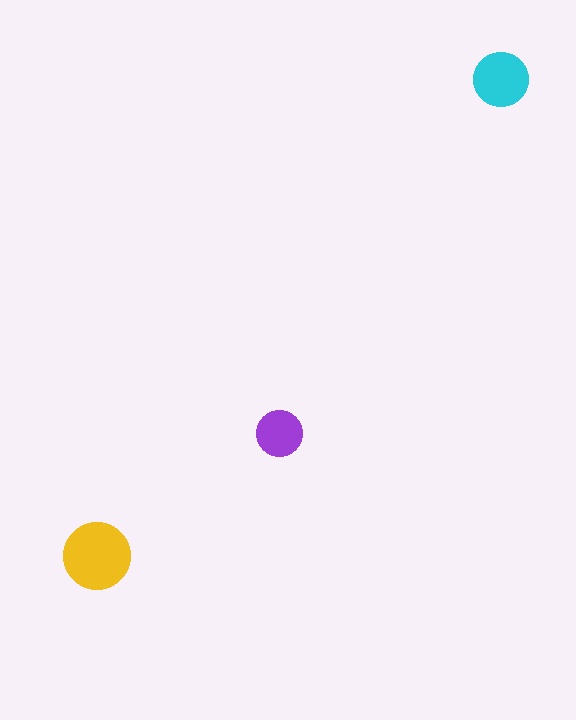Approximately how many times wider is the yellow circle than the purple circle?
About 1.5 times wider.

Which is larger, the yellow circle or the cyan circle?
The yellow one.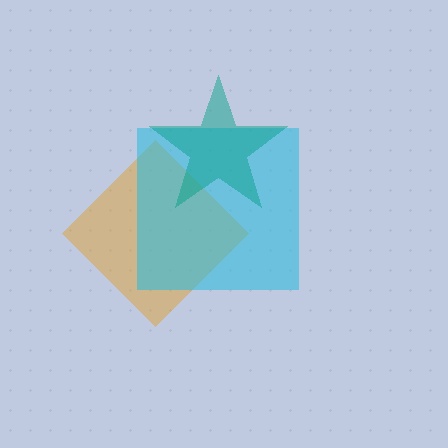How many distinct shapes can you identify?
There are 3 distinct shapes: an orange diamond, a cyan square, a teal star.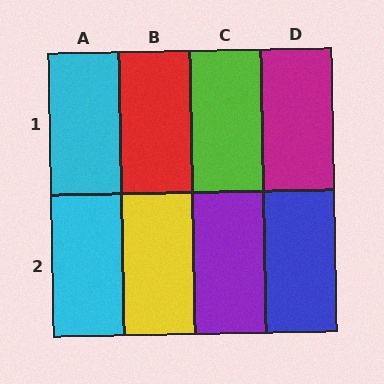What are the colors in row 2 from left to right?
Cyan, yellow, purple, blue.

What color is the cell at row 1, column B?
Red.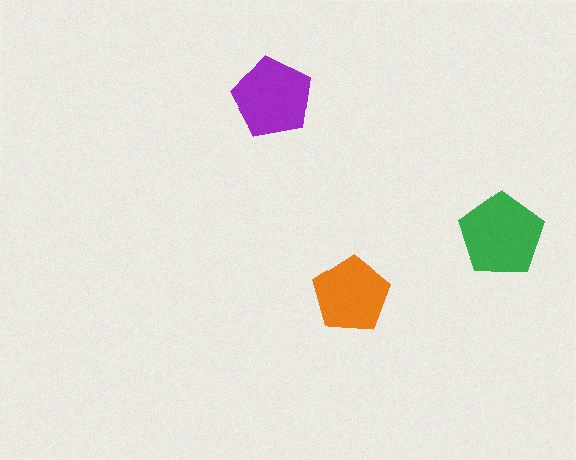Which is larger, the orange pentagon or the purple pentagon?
The purple one.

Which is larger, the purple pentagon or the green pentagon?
The green one.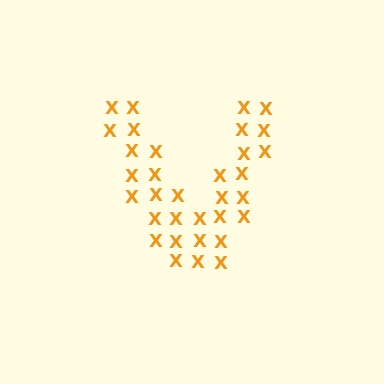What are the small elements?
The small elements are letter X's.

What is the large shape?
The large shape is the letter V.